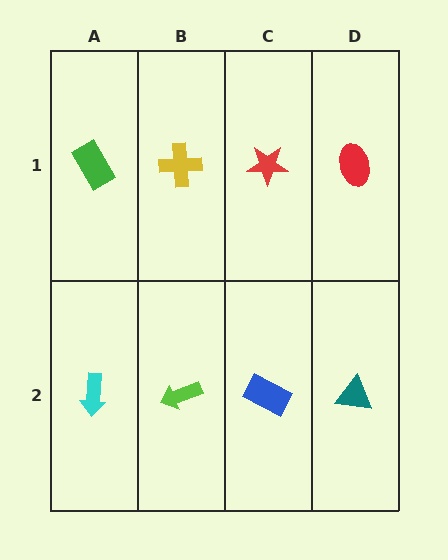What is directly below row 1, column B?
A lime arrow.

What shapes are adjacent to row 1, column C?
A blue rectangle (row 2, column C), a yellow cross (row 1, column B), a red ellipse (row 1, column D).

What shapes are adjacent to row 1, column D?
A teal triangle (row 2, column D), a red star (row 1, column C).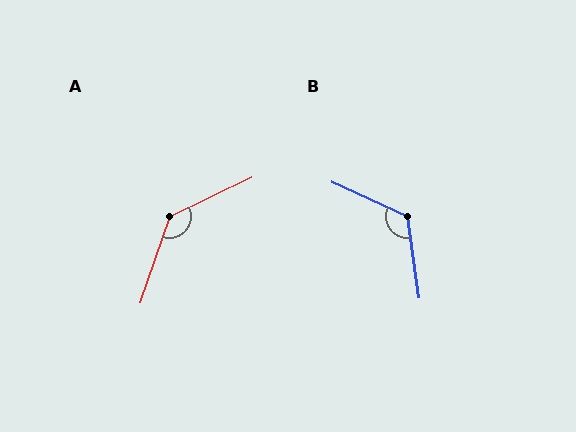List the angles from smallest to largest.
B (122°), A (135°).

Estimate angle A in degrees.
Approximately 135 degrees.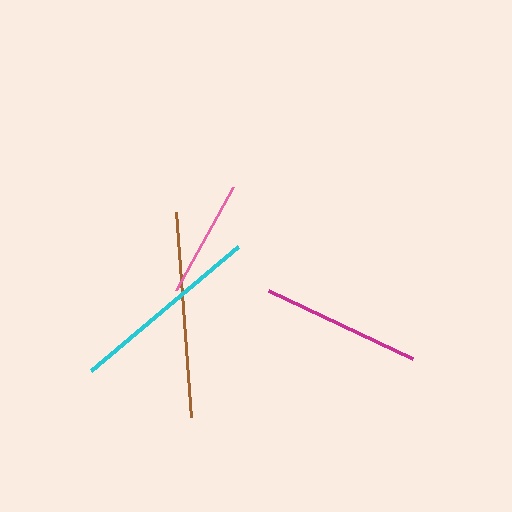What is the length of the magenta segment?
The magenta segment is approximately 158 pixels long.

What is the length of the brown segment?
The brown segment is approximately 205 pixels long.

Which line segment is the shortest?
The pink line is the shortest at approximately 117 pixels.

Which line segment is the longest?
The brown line is the longest at approximately 205 pixels.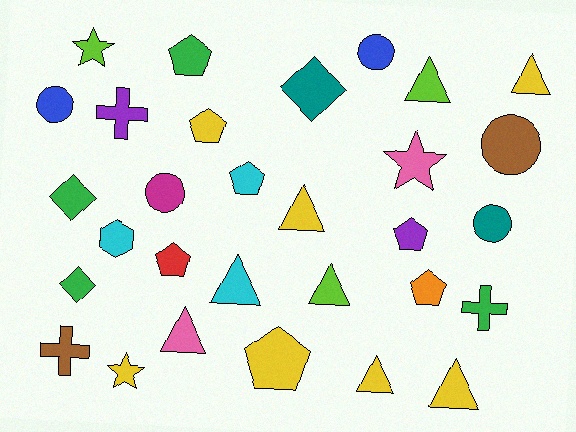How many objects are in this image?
There are 30 objects.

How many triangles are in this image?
There are 8 triangles.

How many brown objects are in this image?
There are 2 brown objects.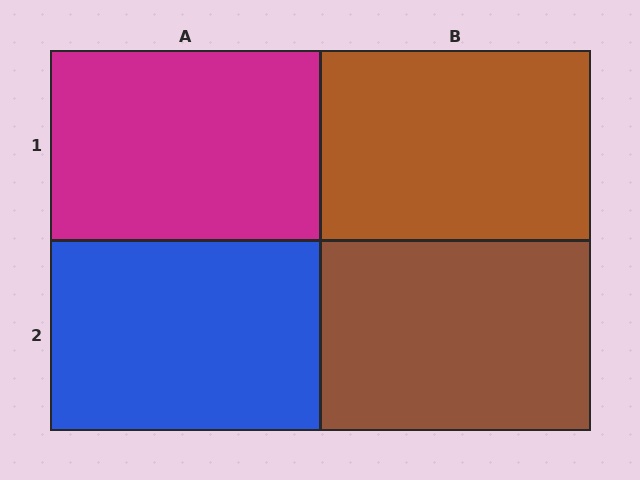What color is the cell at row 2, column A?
Blue.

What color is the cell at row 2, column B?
Brown.